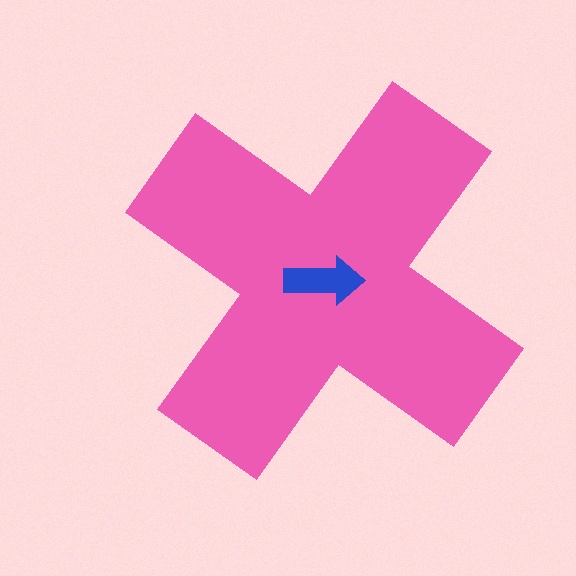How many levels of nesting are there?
2.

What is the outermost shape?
The pink cross.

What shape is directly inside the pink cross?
The blue arrow.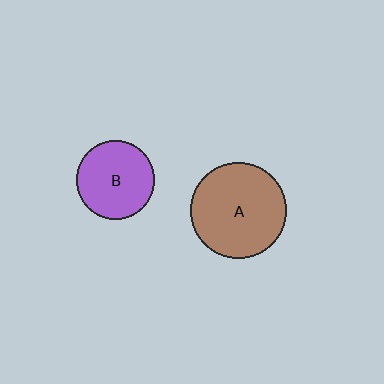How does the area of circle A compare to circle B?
Approximately 1.5 times.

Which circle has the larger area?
Circle A (brown).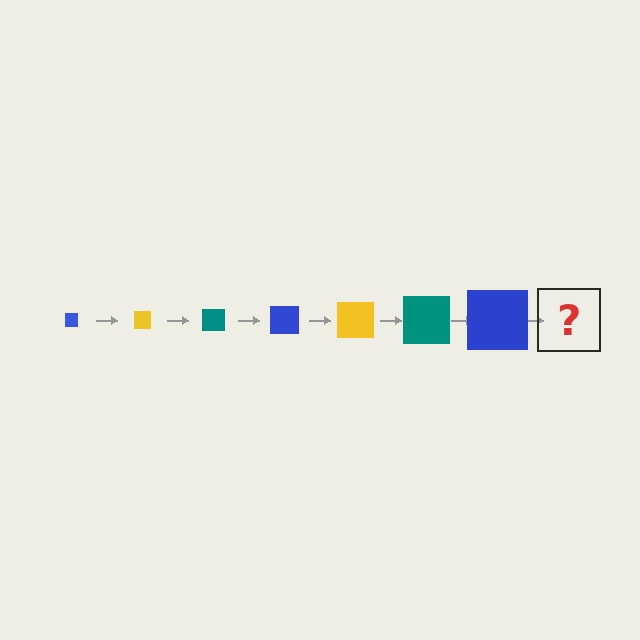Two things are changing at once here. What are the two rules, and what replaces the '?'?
The two rules are that the square grows larger each step and the color cycles through blue, yellow, and teal. The '?' should be a yellow square, larger than the previous one.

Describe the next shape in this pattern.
It should be a yellow square, larger than the previous one.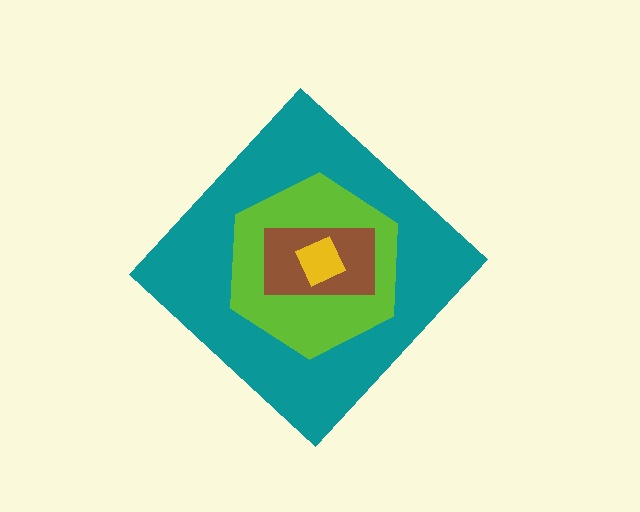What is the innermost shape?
The yellow square.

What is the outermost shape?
The teal diamond.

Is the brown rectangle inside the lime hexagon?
Yes.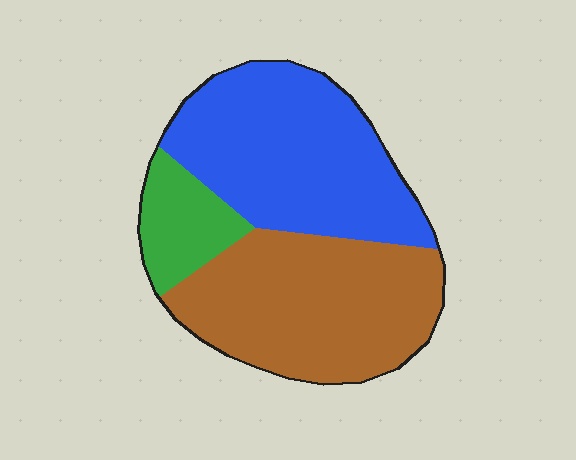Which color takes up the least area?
Green, at roughly 15%.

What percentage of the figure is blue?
Blue covers about 45% of the figure.